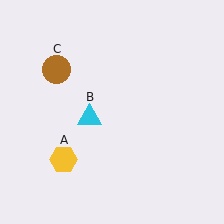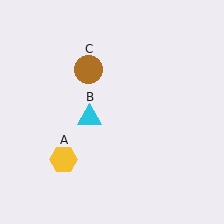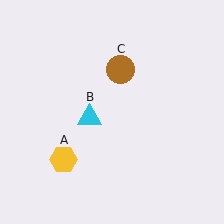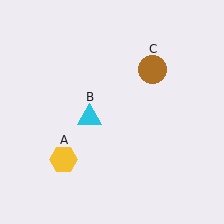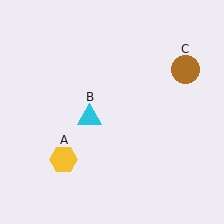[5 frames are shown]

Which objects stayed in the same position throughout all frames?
Yellow hexagon (object A) and cyan triangle (object B) remained stationary.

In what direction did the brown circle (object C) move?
The brown circle (object C) moved right.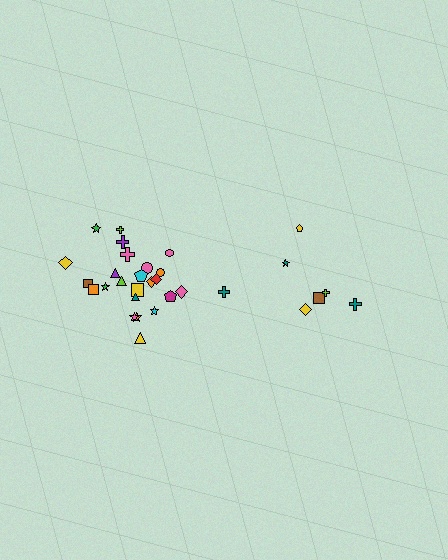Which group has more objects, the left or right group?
The left group.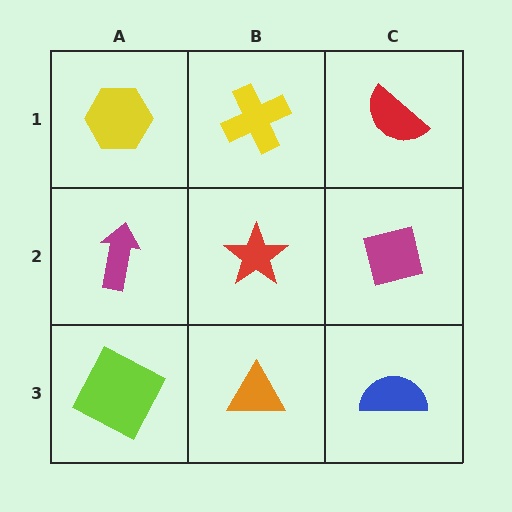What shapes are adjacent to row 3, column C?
A magenta square (row 2, column C), an orange triangle (row 3, column B).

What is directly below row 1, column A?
A magenta arrow.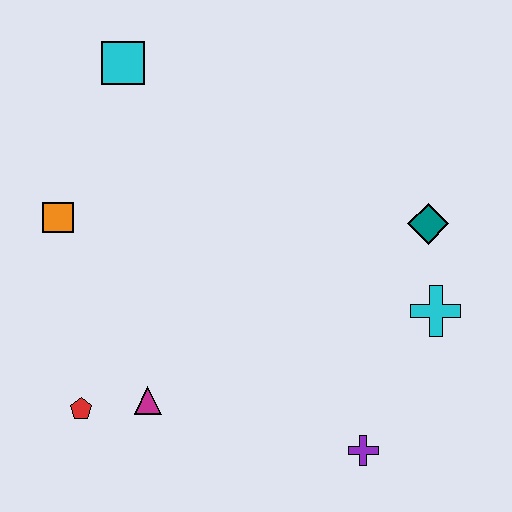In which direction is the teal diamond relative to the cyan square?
The teal diamond is to the right of the cyan square.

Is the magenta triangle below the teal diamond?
Yes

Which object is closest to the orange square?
The cyan square is closest to the orange square.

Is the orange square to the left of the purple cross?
Yes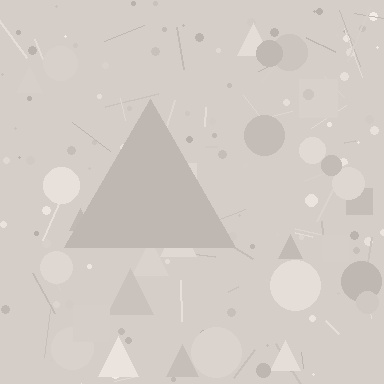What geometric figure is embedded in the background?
A triangle is embedded in the background.